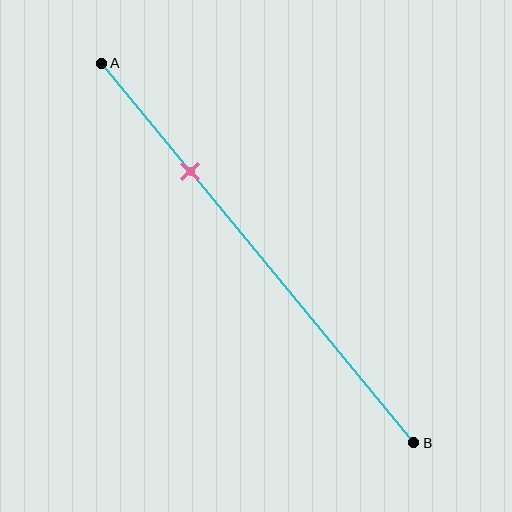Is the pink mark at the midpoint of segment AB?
No, the mark is at about 30% from A, not at the 50% midpoint.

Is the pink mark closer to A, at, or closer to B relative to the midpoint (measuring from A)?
The pink mark is closer to point A than the midpoint of segment AB.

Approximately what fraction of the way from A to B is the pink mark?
The pink mark is approximately 30% of the way from A to B.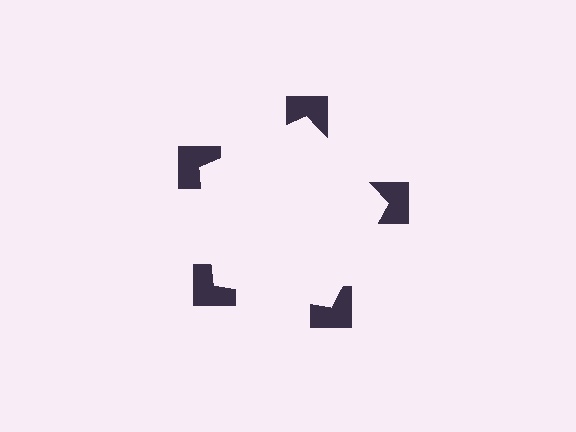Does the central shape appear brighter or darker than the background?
It typically appears slightly brighter than the background, even though no actual brightness change is drawn.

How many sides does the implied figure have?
5 sides.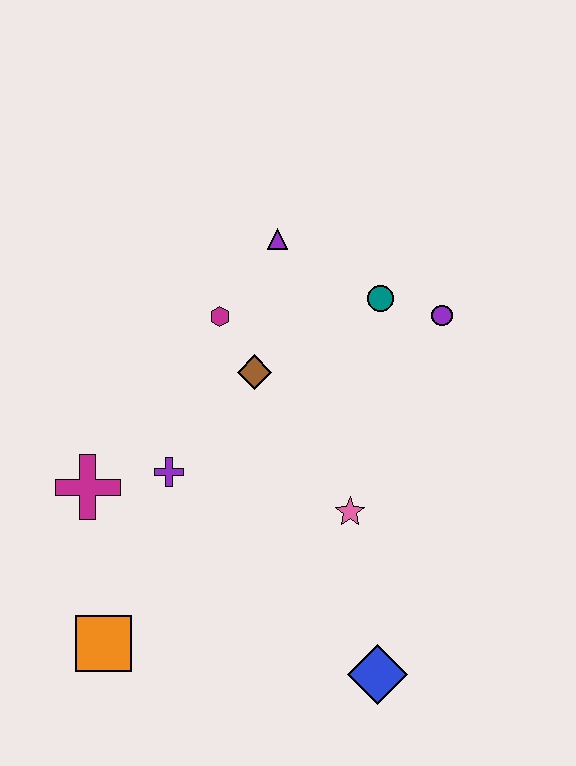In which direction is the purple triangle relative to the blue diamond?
The purple triangle is above the blue diamond.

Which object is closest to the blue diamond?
The pink star is closest to the blue diamond.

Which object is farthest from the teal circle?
The orange square is farthest from the teal circle.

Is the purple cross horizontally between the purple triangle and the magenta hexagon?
No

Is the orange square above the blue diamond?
Yes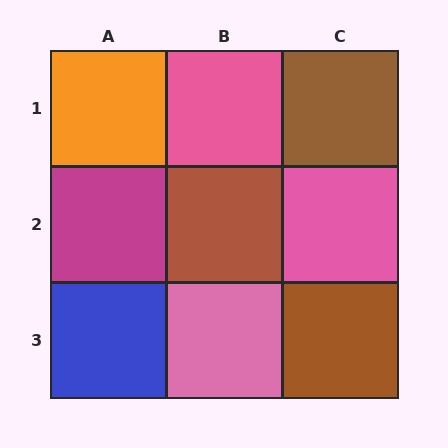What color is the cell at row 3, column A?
Blue.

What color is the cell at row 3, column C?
Brown.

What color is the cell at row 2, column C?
Pink.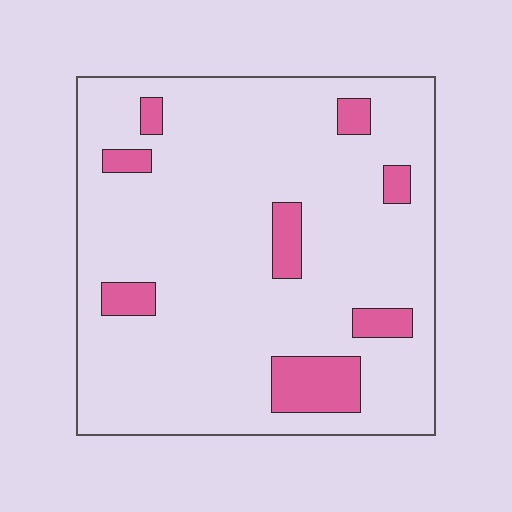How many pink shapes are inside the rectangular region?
8.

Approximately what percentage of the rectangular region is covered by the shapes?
Approximately 10%.